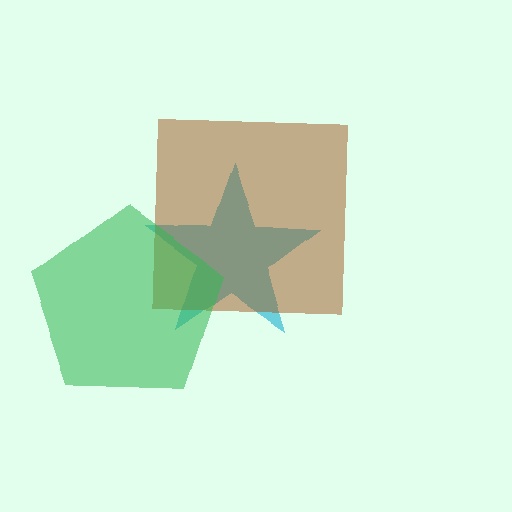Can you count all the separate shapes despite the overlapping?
Yes, there are 3 separate shapes.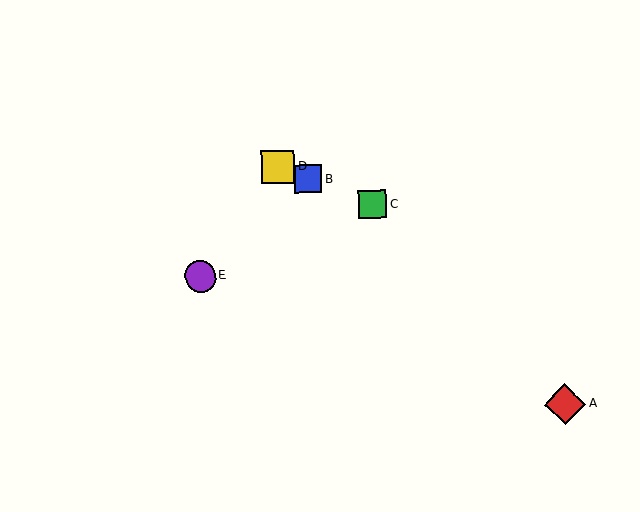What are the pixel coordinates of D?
Object D is at (278, 167).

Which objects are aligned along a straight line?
Objects B, C, D are aligned along a straight line.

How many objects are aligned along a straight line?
3 objects (B, C, D) are aligned along a straight line.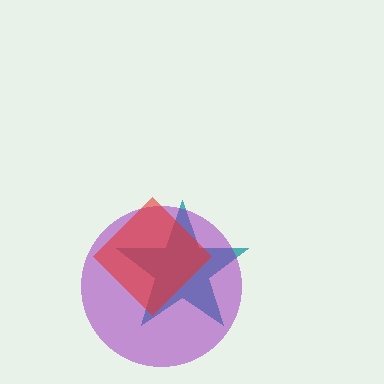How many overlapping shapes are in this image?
There are 3 overlapping shapes in the image.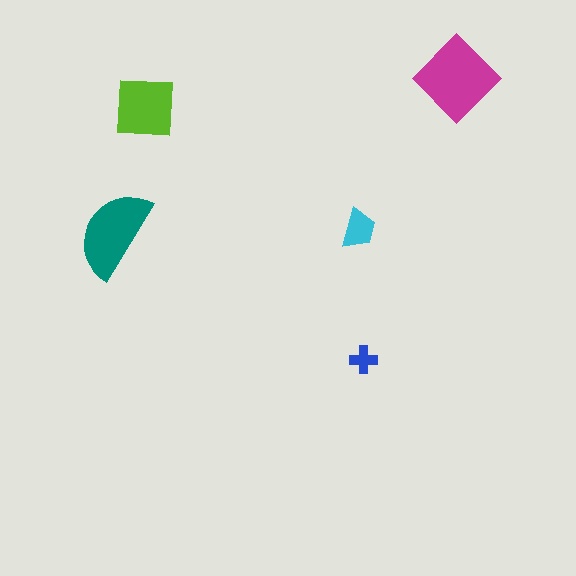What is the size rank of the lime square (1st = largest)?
3rd.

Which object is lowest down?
The blue cross is bottommost.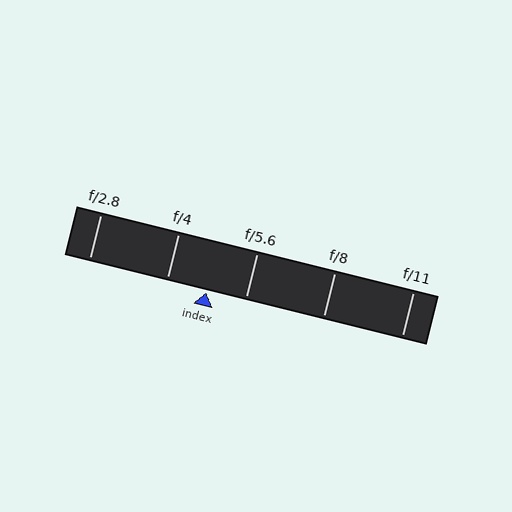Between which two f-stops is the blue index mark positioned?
The index mark is between f/4 and f/5.6.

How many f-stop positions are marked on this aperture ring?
There are 5 f-stop positions marked.